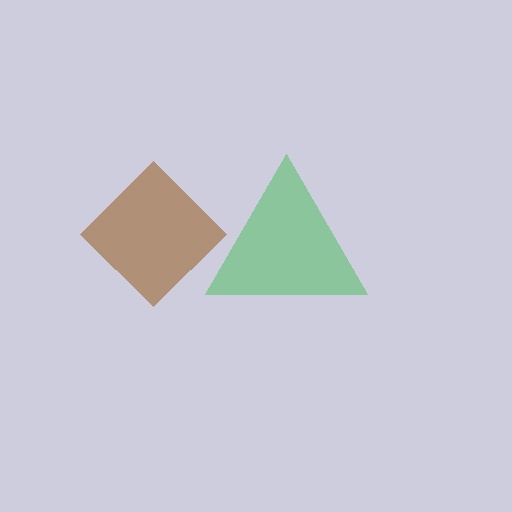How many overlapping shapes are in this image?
There are 2 overlapping shapes in the image.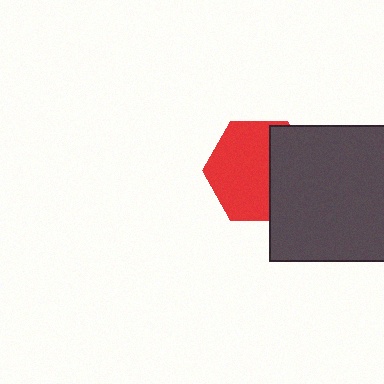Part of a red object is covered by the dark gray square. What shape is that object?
It is a hexagon.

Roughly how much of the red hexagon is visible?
About half of it is visible (roughly 63%).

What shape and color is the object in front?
The object in front is a dark gray square.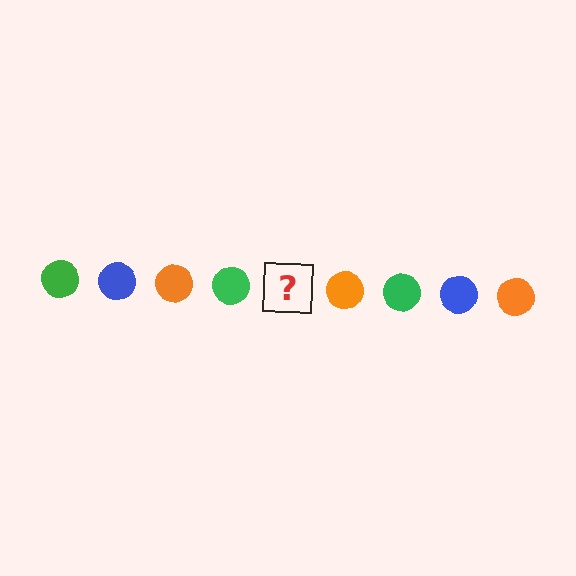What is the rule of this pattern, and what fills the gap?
The rule is that the pattern cycles through green, blue, orange circles. The gap should be filled with a blue circle.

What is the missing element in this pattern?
The missing element is a blue circle.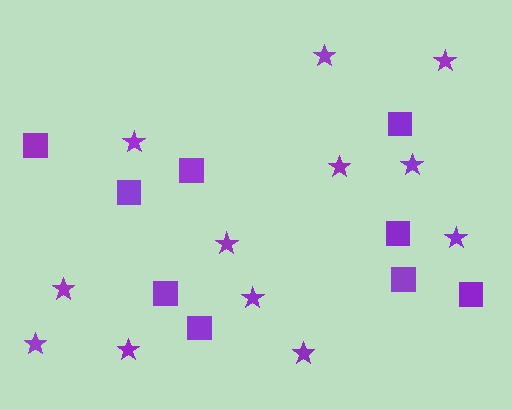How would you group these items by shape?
There are 2 groups: one group of stars (12) and one group of squares (9).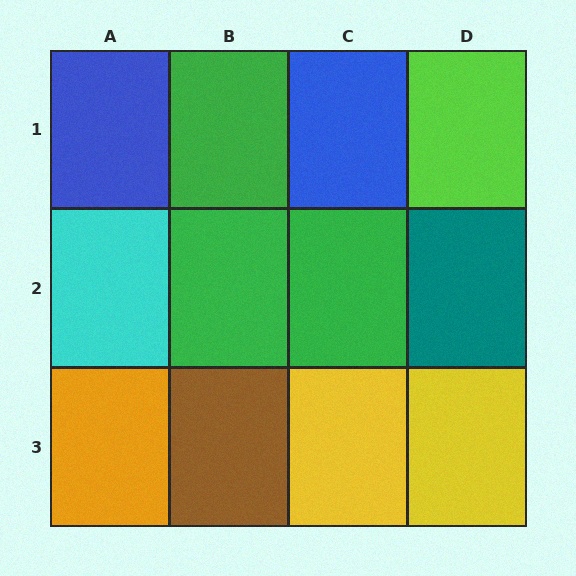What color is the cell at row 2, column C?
Green.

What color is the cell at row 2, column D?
Teal.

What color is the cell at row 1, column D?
Lime.